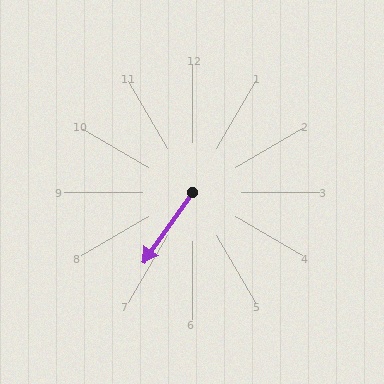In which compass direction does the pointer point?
Southwest.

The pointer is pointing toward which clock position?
Roughly 7 o'clock.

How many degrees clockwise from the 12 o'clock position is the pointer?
Approximately 215 degrees.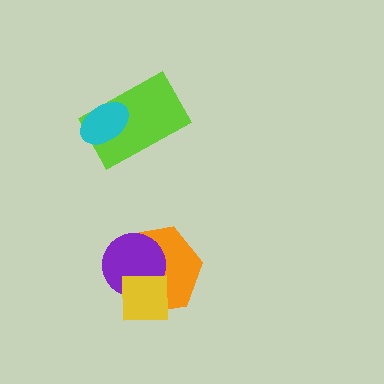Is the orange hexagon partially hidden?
Yes, it is partially covered by another shape.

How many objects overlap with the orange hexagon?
2 objects overlap with the orange hexagon.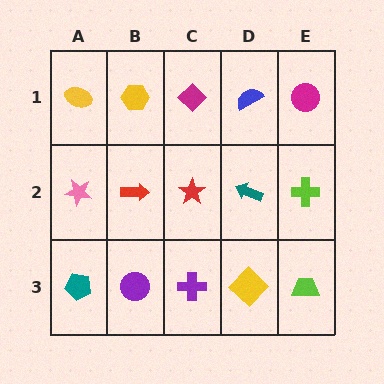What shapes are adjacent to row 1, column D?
A teal arrow (row 2, column D), a magenta diamond (row 1, column C), a magenta circle (row 1, column E).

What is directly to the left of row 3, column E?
A yellow diamond.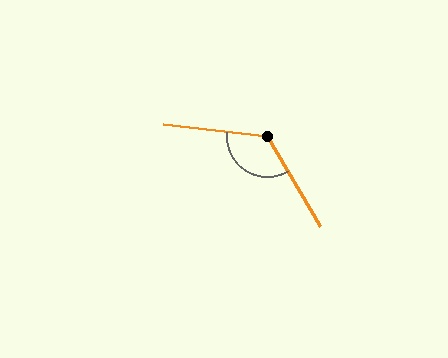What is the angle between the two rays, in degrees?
Approximately 128 degrees.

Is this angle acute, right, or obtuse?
It is obtuse.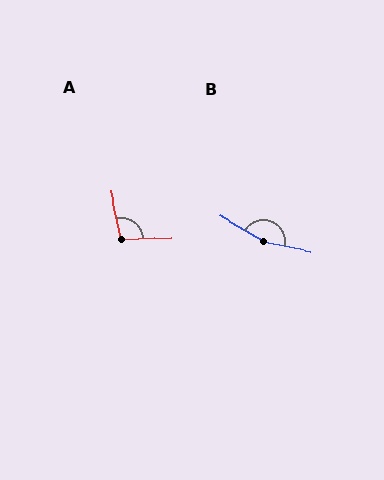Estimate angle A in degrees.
Approximately 100 degrees.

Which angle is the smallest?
A, at approximately 100 degrees.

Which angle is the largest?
B, at approximately 161 degrees.